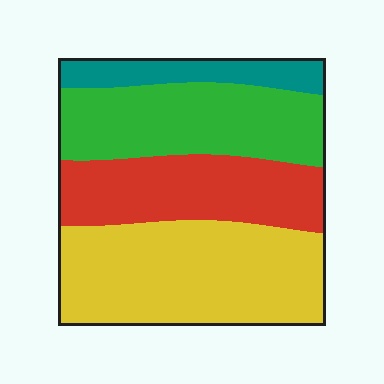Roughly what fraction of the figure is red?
Red covers 25% of the figure.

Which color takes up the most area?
Yellow, at roughly 40%.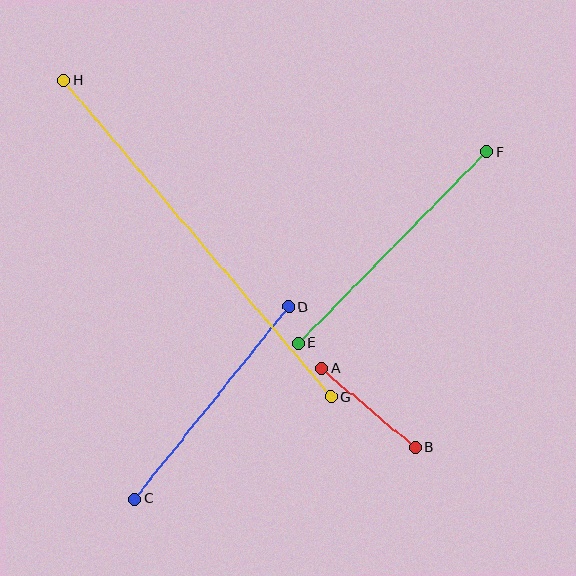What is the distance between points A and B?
The distance is approximately 122 pixels.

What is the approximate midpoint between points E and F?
The midpoint is at approximately (392, 248) pixels.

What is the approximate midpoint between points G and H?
The midpoint is at approximately (197, 238) pixels.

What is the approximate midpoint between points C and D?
The midpoint is at approximately (212, 403) pixels.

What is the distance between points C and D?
The distance is approximately 246 pixels.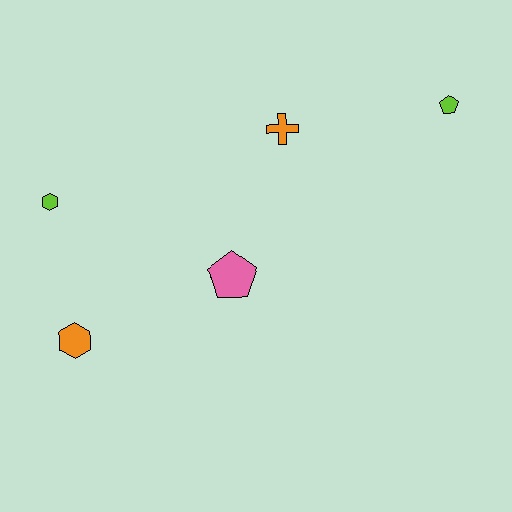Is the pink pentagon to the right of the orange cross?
No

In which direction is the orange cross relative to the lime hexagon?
The orange cross is to the right of the lime hexagon.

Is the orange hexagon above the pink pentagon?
No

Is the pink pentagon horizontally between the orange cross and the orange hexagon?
Yes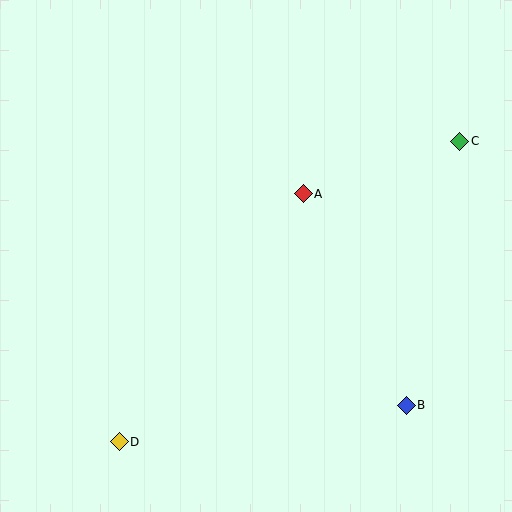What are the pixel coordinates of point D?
Point D is at (119, 442).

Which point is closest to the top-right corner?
Point C is closest to the top-right corner.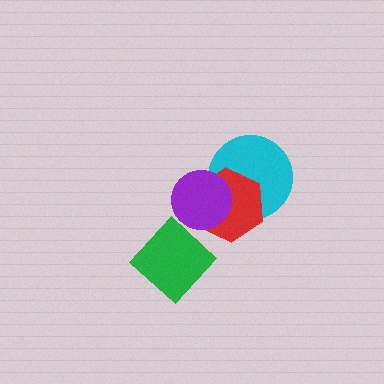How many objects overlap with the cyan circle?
2 objects overlap with the cyan circle.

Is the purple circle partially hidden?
No, no other shape covers it.